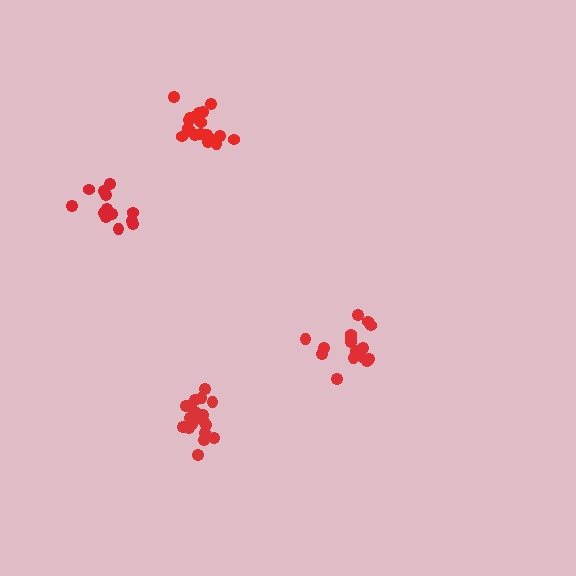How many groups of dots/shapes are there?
There are 4 groups.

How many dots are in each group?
Group 1: 19 dots, Group 2: 16 dots, Group 3: 13 dots, Group 4: 19 dots (67 total).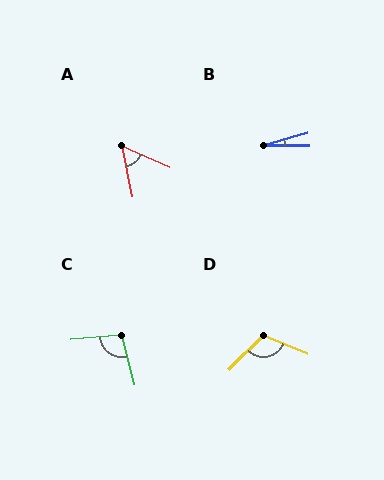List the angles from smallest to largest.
B (16°), A (55°), C (99°), D (112°).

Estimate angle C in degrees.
Approximately 99 degrees.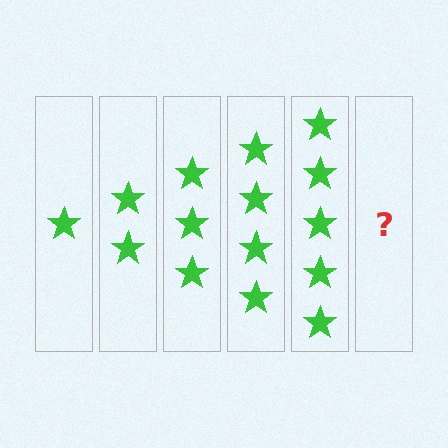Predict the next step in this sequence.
The next step is 6 stars.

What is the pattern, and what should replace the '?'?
The pattern is that each step adds one more star. The '?' should be 6 stars.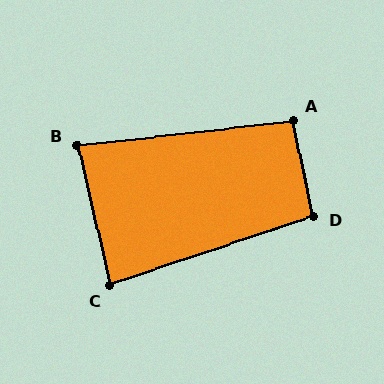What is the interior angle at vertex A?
Approximately 95 degrees (obtuse).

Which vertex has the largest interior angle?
D, at approximately 97 degrees.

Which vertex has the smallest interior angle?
B, at approximately 83 degrees.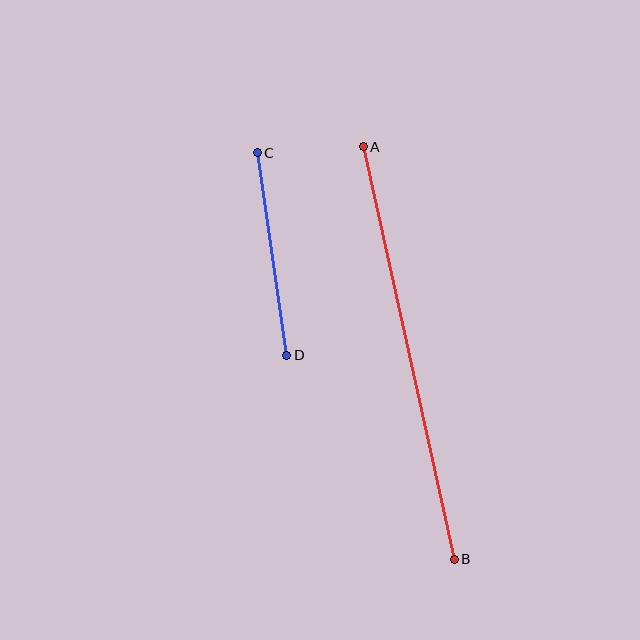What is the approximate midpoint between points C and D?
The midpoint is at approximately (272, 254) pixels.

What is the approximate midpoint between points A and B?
The midpoint is at approximately (409, 353) pixels.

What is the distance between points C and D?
The distance is approximately 204 pixels.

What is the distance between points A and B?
The distance is approximately 423 pixels.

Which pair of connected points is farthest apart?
Points A and B are farthest apart.